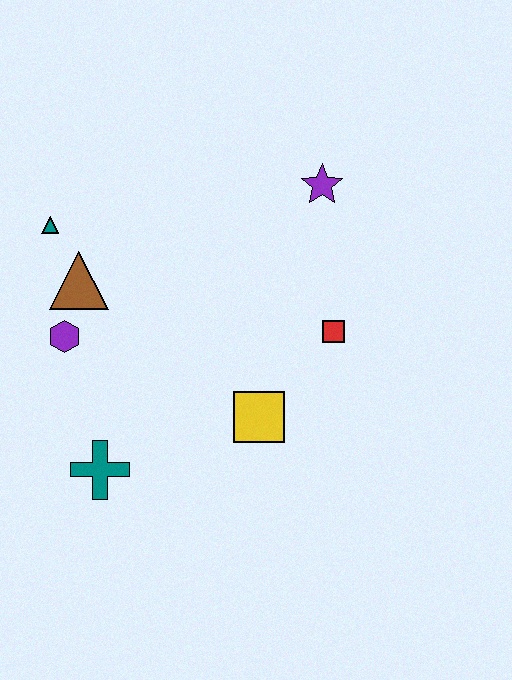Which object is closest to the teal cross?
The purple hexagon is closest to the teal cross.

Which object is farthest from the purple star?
The teal cross is farthest from the purple star.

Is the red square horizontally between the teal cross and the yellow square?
No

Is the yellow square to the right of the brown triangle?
Yes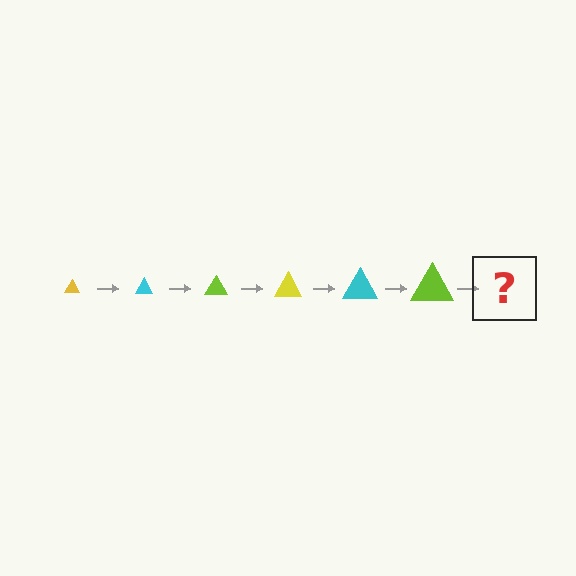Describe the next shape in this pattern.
It should be a yellow triangle, larger than the previous one.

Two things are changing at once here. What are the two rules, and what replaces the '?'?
The two rules are that the triangle grows larger each step and the color cycles through yellow, cyan, and lime. The '?' should be a yellow triangle, larger than the previous one.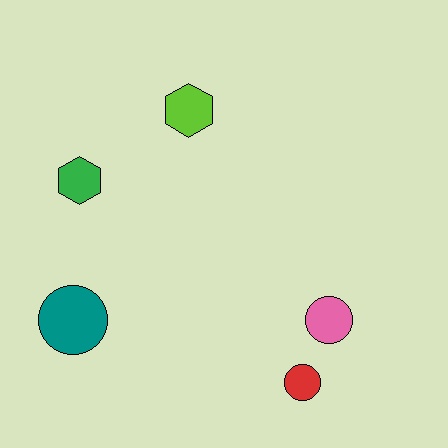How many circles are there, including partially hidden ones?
There are 3 circles.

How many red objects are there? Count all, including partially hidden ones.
There is 1 red object.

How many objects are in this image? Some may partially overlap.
There are 5 objects.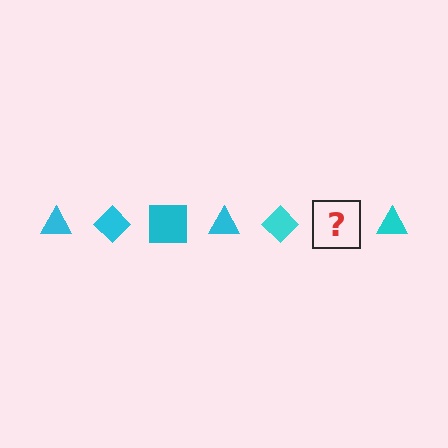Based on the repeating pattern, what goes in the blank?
The blank should be a cyan square.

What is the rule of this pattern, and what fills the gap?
The rule is that the pattern cycles through triangle, diamond, square shapes in cyan. The gap should be filled with a cyan square.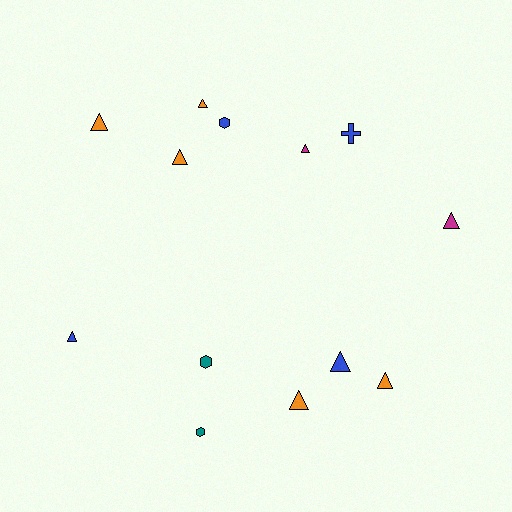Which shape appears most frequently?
Triangle, with 9 objects.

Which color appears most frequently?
Orange, with 5 objects.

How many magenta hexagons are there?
There are no magenta hexagons.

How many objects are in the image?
There are 13 objects.